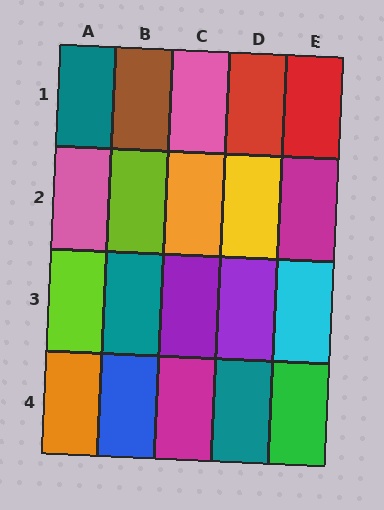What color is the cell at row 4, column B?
Blue.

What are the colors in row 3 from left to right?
Lime, teal, purple, purple, cyan.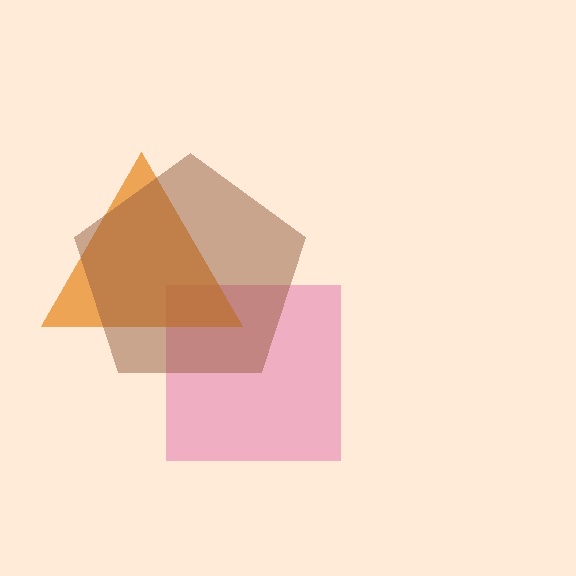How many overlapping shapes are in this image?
There are 3 overlapping shapes in the image.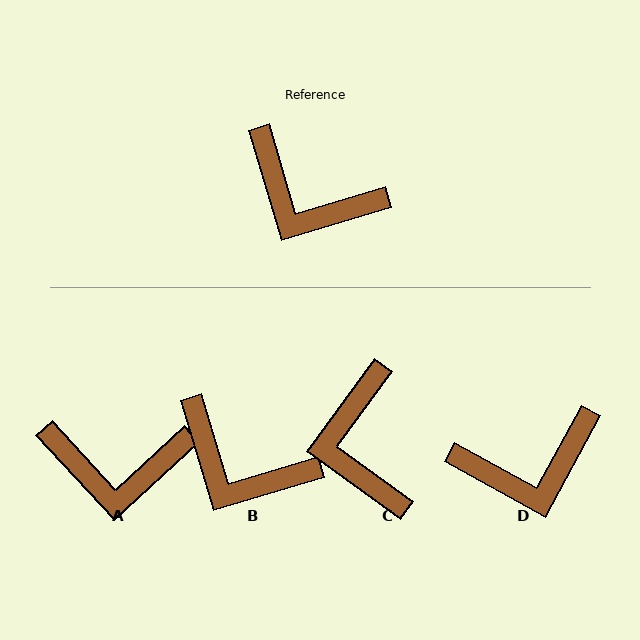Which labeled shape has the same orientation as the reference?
B.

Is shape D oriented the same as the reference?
No, it is off by about 45 degrees.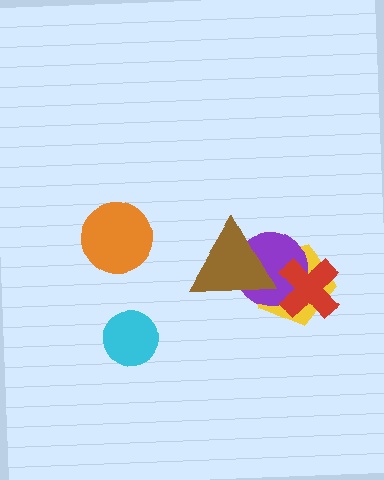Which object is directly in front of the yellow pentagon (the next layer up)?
The purple circle is directly in front of the yellow pentagon.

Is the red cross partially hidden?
No, no other shape covers it.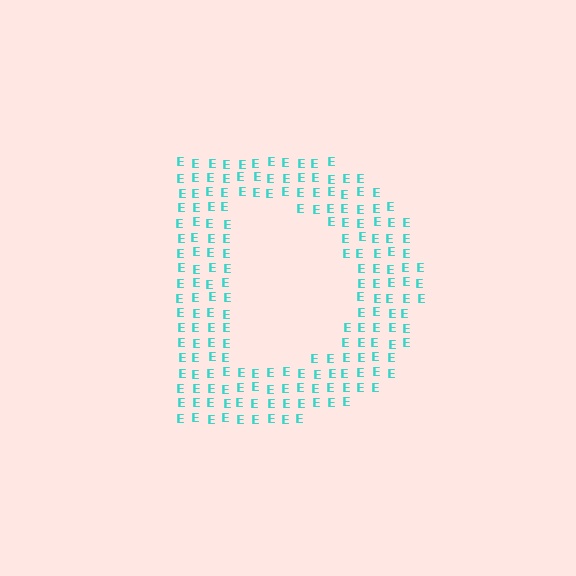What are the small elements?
The small elements are letter E's.